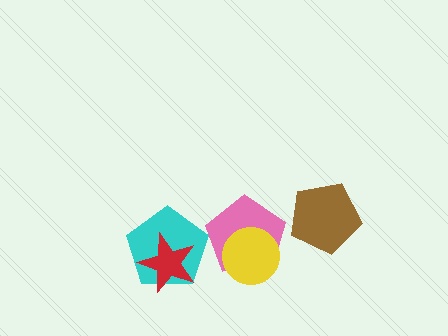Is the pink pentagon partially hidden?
Yes, it is partially covered by another shape.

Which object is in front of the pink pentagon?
The yellow circle is in front of the pink pentagon.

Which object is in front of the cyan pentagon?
The red star is in front of the cyan pentagon.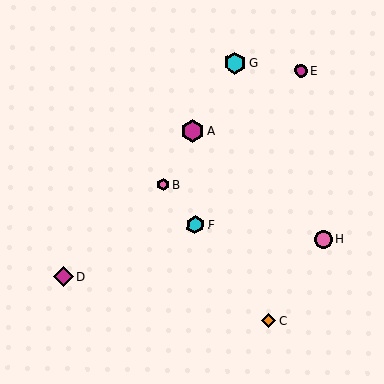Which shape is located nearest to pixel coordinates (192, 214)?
The cyan hexagon (labeled F) at (195, 225) is nearest to that location.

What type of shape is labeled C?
Shape C is an orange diamond.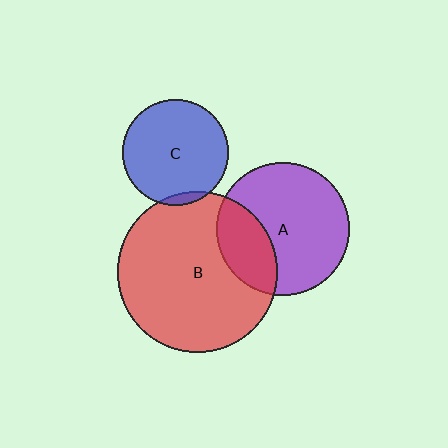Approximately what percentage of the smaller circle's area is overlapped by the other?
Approximately 30%.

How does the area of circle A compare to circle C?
Approximately 1.6 times.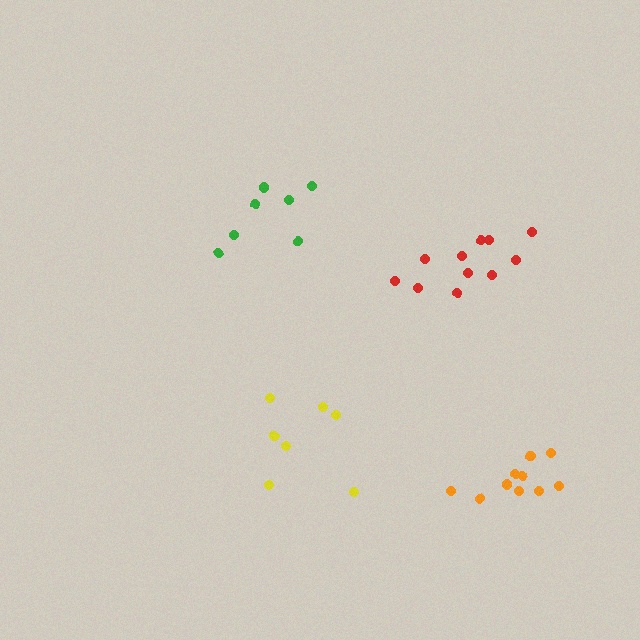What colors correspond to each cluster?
The clusters are colored: green, orange, yellow, red.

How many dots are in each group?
Group 1: 7 dots, Group 2: 10 dots, Group 3: 7 dots, Group 4: 11 dots (35 total).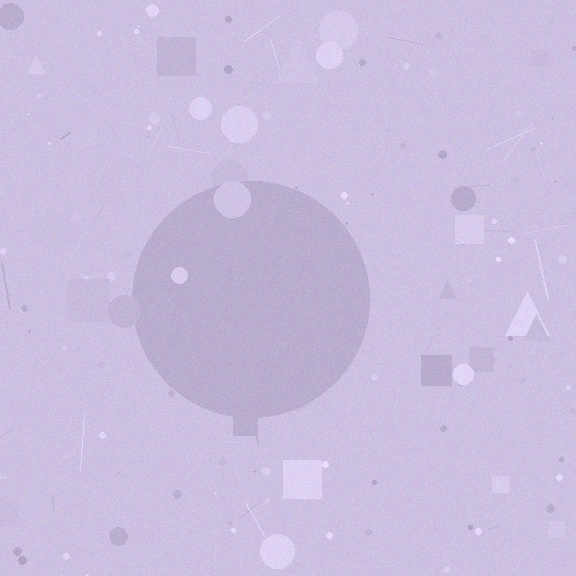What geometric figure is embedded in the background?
A circle is embedded in the background.